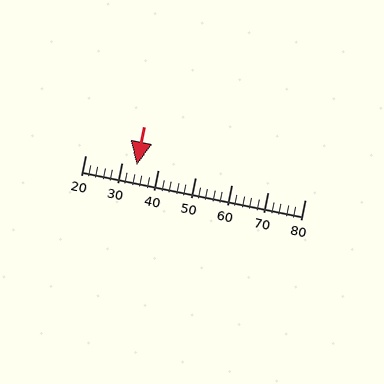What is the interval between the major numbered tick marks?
The major tick marks are spaced 10 units apart.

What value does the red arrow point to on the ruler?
The red arrow points to approximately 34.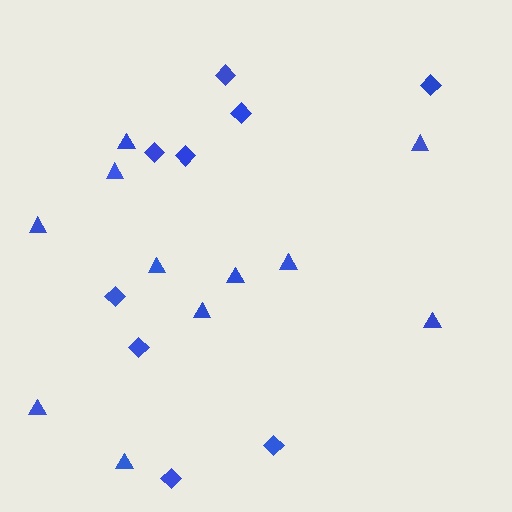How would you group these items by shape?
There are 2 groups: one group of triangles (11) and one group of diamonds (9).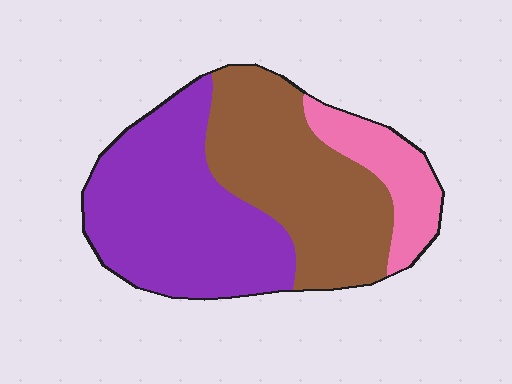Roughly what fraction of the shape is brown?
Brown covers 40% of the shape.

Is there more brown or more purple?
Purple.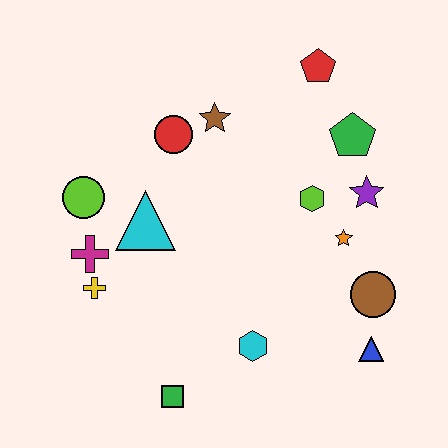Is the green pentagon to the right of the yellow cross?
Yes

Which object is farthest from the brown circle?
The lime circle is farthest from the brown circle.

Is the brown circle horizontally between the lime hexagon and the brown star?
No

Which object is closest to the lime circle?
The magenta cross is closest to the lime circle.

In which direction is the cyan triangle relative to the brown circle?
The cyan triangle is to the left of the brown circle.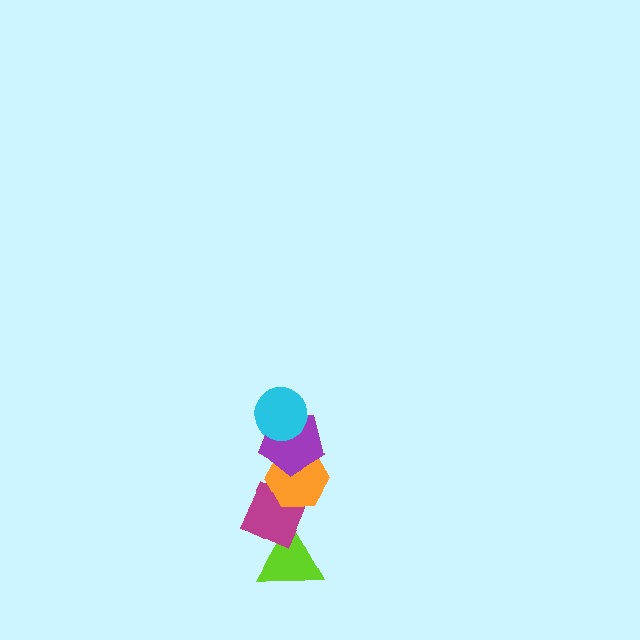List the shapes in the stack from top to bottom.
From top to bottom: the cyan circle, the purple pentagon, the orange hexagon, the magenta diamond, the lime triangle.